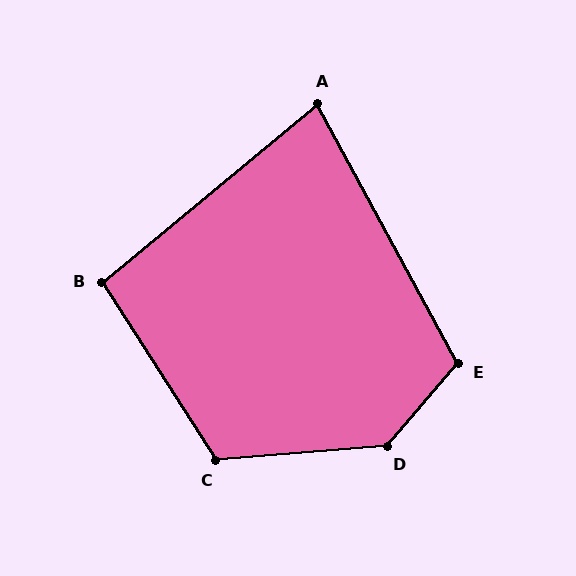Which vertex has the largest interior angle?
D, at approximately 136 degrees.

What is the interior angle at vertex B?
Approximately 97 degrees (obtuse).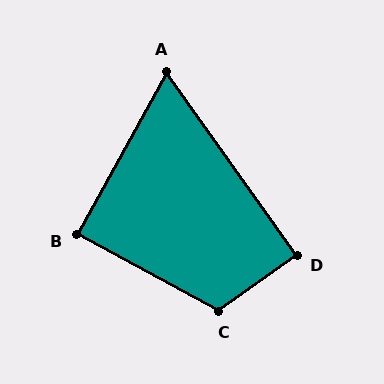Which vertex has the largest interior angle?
C, at approximately 115 degrees.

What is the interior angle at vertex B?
Approximately 90 degrees (approximately right).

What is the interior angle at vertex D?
Approximately 90 degrees (approximately right).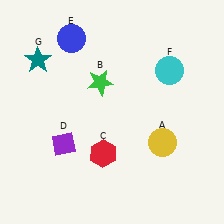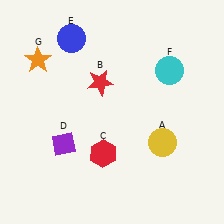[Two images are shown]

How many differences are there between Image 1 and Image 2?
There are 2 differences between the two images.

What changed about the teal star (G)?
In Image 1, G is teal. In Image 2, it changed to orange.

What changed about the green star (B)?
In Image 1, B is green. In Image 2, it changed to red.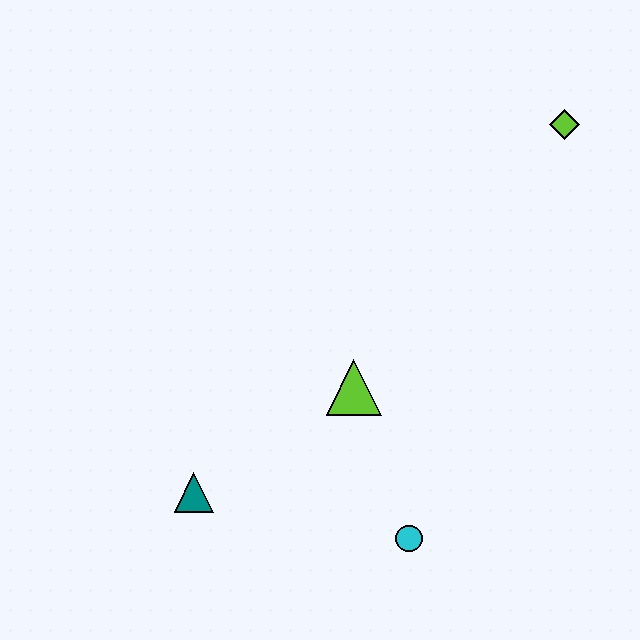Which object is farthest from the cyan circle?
The lime diamond is farthest from the cyan circle.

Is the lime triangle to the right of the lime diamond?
No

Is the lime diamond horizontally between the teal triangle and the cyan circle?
No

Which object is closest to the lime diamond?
The lime triangle is closest to the lime diamond.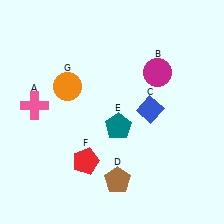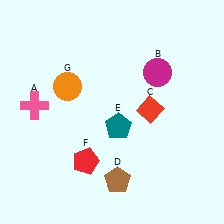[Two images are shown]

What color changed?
The diamond (C) changed from blue in Image 1 to red in Image 2.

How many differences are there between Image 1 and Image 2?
There is 1 difference between the two images.